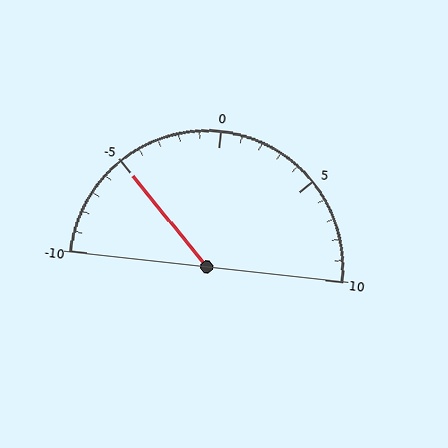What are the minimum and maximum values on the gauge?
The gauge ranges from -10 to 10.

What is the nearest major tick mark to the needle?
The nearest major tick mark is -5.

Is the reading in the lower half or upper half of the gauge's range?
The reading is in the lower half of the range (-10 to 10).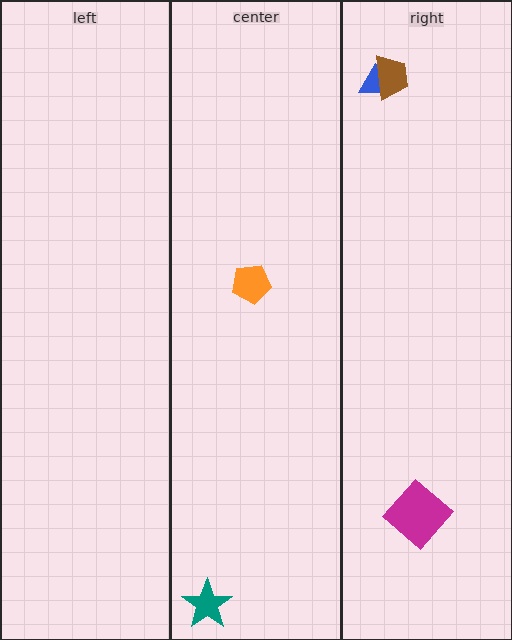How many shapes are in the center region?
2.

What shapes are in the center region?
The orange pentagon, the teal star.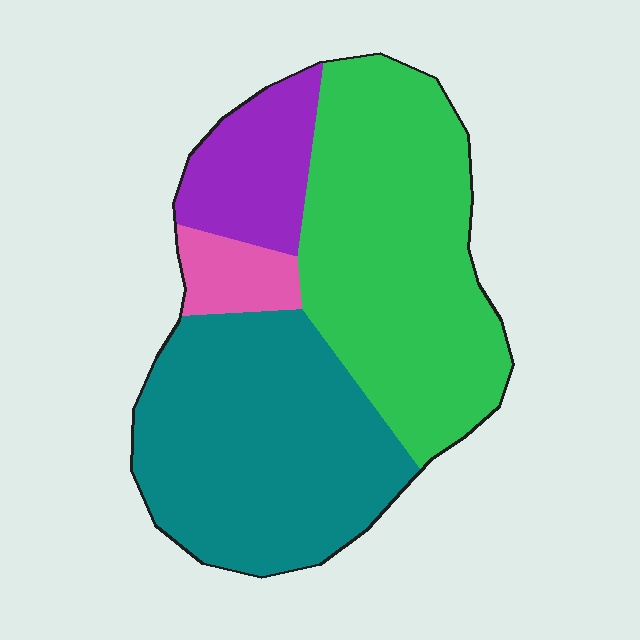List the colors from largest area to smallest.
From largest to smallest: green, teal, purple, pink.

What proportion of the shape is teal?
Teal covers around 40% of the shape.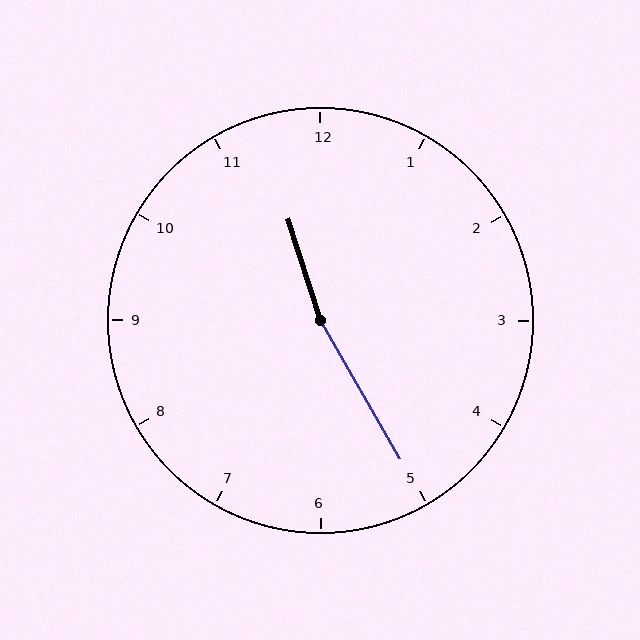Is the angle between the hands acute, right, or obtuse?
It is obtuse.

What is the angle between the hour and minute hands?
Approximately 168 degrees.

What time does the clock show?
11:25.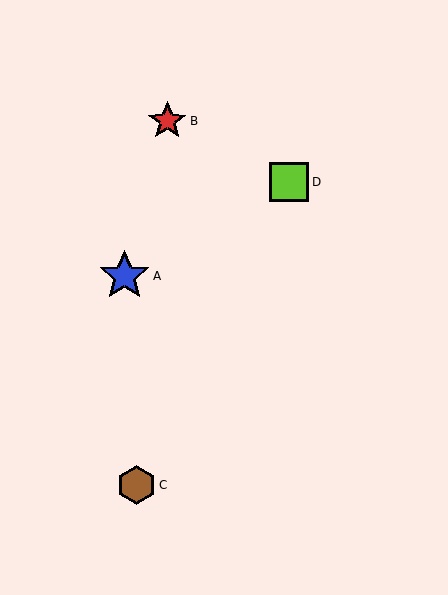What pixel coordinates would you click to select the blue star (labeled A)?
Click at (125, 276) to select the blue star A.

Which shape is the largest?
The blue star (labeled A) is the largest.